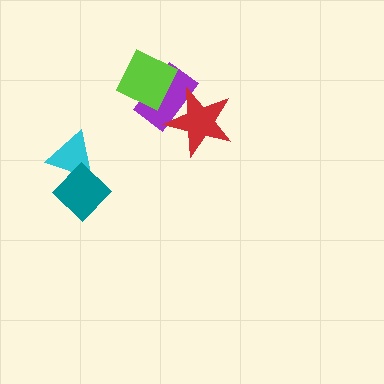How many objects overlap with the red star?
1 object overlaps with the red star.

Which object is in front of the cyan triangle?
The teal diamond is in front of the cyan triangle.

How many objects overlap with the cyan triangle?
1 object overlaps with the cyan triangle.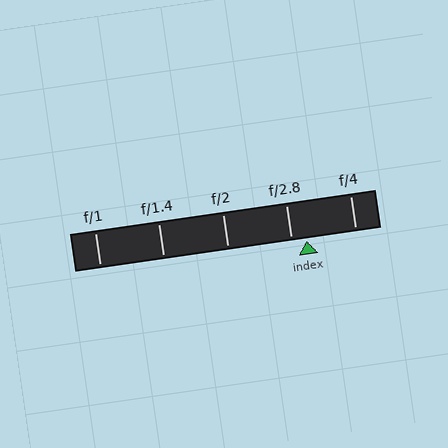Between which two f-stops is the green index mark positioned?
The index mark is between f/2.8 and f/4.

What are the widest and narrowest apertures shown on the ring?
The widest aperture shown is f/1 and the narrowest is f/4.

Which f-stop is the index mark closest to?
The index mark is closest to f/2.8.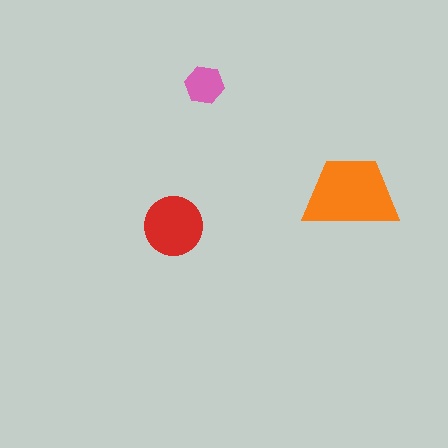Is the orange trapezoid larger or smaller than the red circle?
Larger.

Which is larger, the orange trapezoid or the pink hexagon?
The orange trapezoid.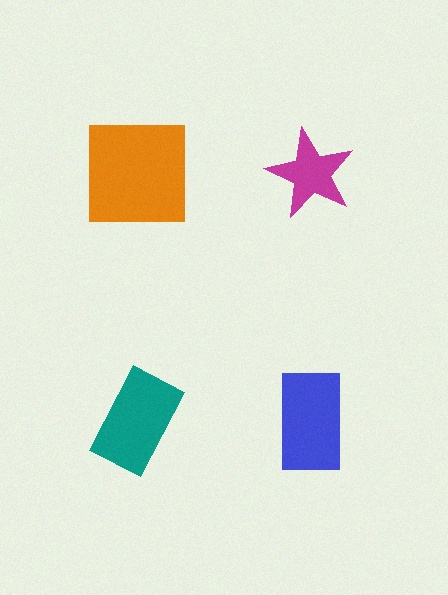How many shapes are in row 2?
2 shapes.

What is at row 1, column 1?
An orange square.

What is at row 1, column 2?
A magenta star.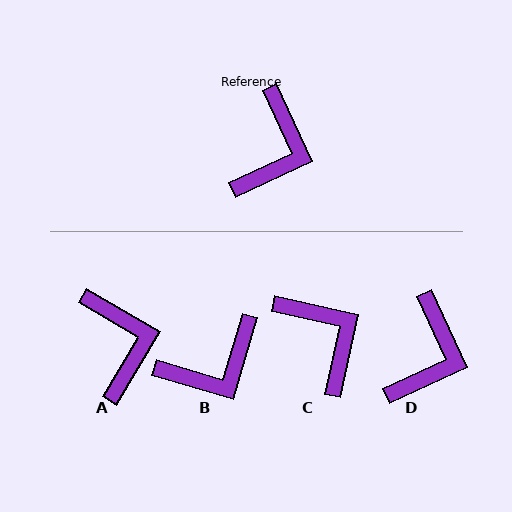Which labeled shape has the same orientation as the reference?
D.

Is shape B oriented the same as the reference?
No, it is off by about 41 degrees.